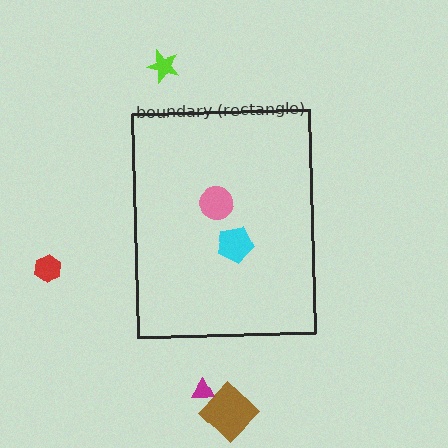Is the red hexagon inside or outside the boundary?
Outside.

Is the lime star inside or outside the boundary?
Outside.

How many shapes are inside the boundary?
2 inside, 4 outside.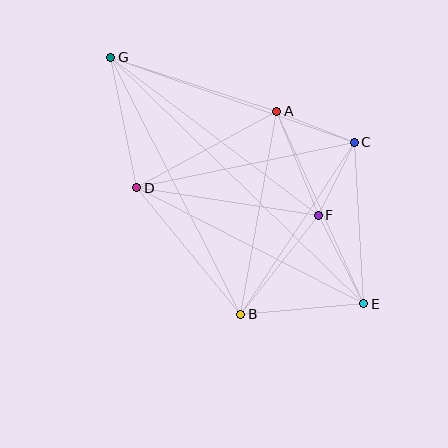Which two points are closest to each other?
Points C and F are closest to each other.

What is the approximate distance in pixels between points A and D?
The distance between A and D is approximately 159 pixels.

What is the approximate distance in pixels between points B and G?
The distance between B and G is approximately 288 pixels.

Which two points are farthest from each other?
Points E and G are farthest from each other.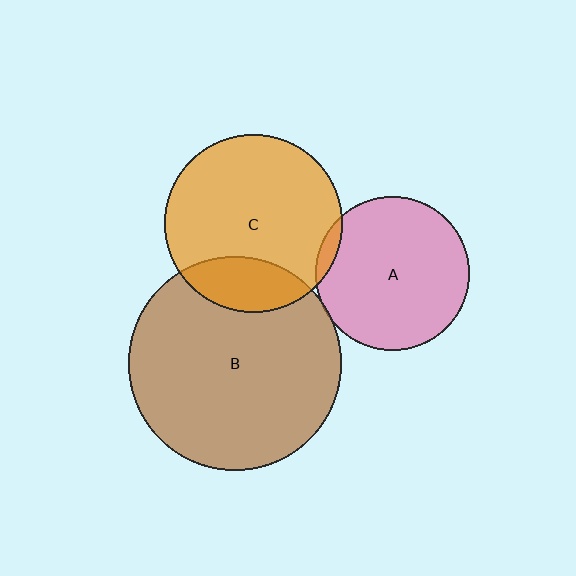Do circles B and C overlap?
Yes.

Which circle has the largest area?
Circle B (brown).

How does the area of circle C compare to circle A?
Approximately 1.3 times.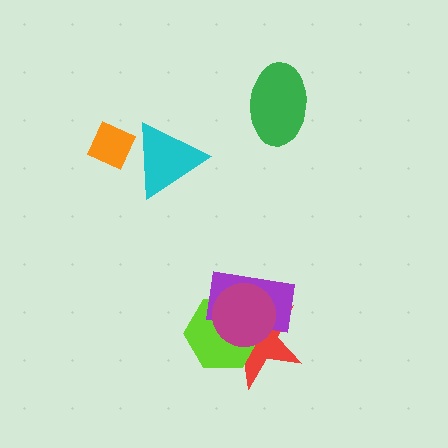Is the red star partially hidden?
Yes, it is partially covered by another shape.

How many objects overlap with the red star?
3 objects overlap with the red star.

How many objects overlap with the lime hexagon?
3 objects overlap with the lime hexagon.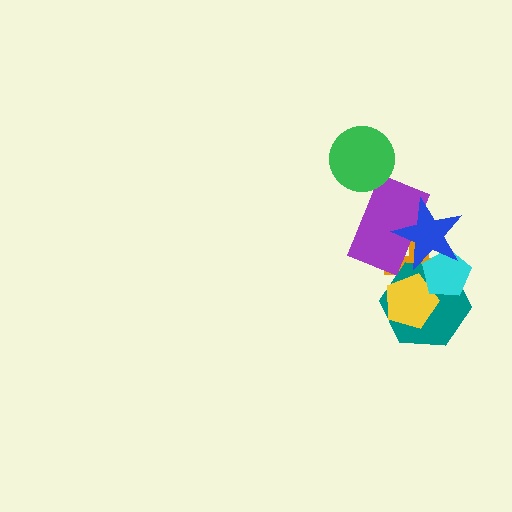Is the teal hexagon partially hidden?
Yes, it is partially covered by another shape.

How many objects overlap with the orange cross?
5 objects overlap with the orange cross.